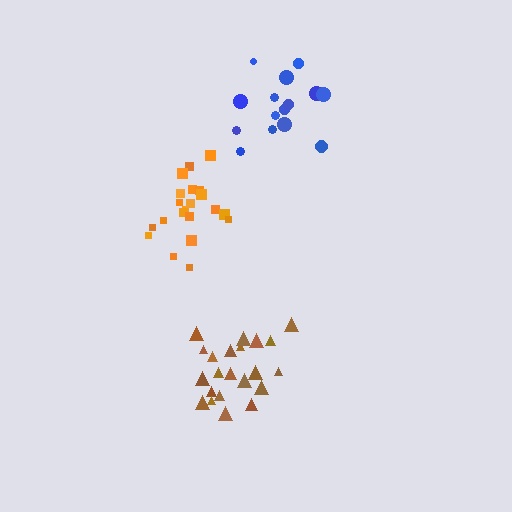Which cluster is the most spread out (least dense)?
Blue.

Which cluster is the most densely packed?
Orange.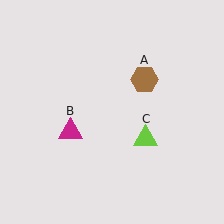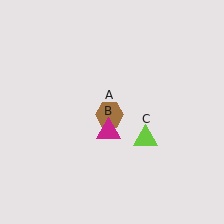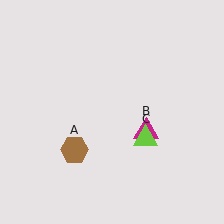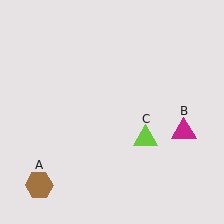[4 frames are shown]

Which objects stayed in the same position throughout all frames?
Lime triangle (object C) remained stationary.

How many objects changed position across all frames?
2 objects changed position: brown hexagon (object A), magenta triangle (object B).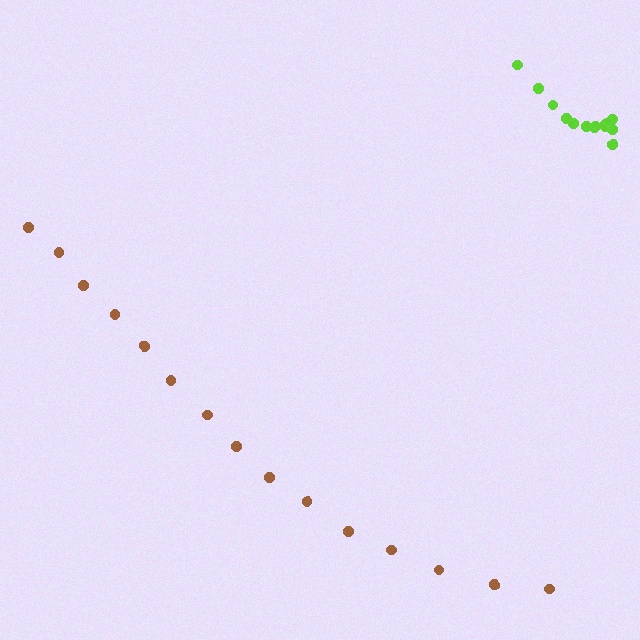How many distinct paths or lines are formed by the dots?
There are 2 distinct paths.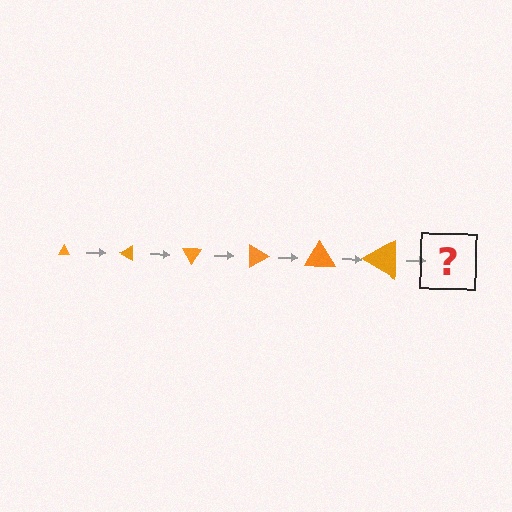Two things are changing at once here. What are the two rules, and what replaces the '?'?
The two rules are that the triangle grows larger each step and it rotates 30 degrees each step. The '?' should be a triangle, larger than the previous one and rotated 180 degrees from the start.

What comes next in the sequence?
The next element should be a triangle, larger than the previous one and rotated 180 degrees from the start.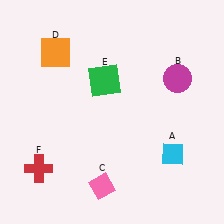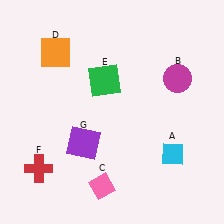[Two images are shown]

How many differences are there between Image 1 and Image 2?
There is 1 difference between the two images.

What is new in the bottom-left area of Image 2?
A purple square (G) was added in the bottom-left area of Image 2.